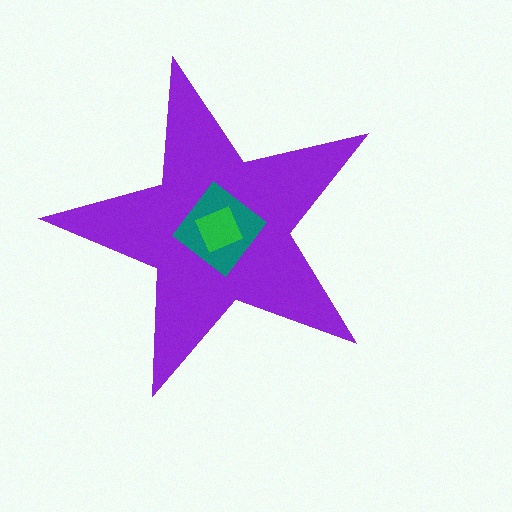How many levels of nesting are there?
3.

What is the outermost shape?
The purple star.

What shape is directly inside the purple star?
The teal diamond.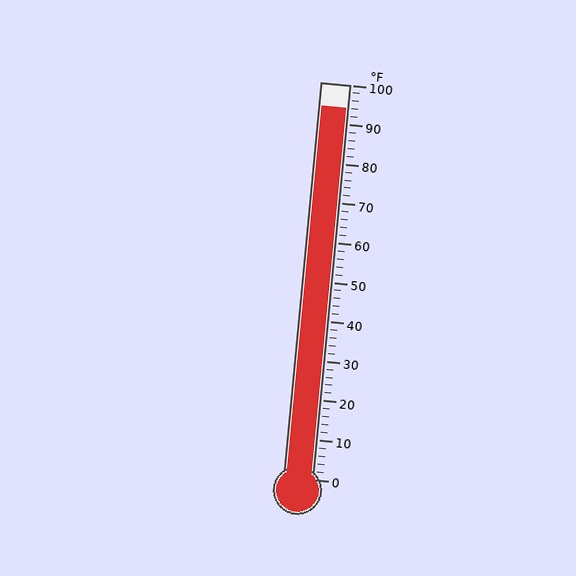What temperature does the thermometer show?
The thermometer shows approximately 94°F.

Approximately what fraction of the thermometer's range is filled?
The thermometer is filled to approximately 95% of its range.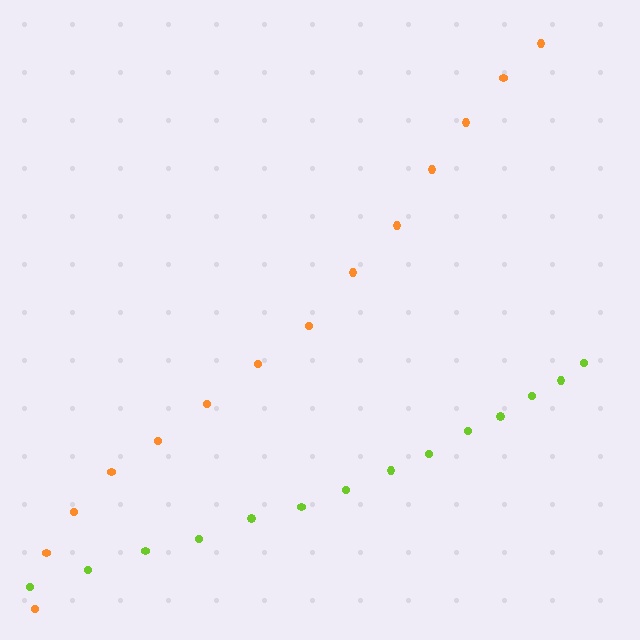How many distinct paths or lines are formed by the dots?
There are 2 distinct paths.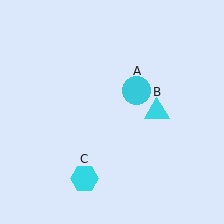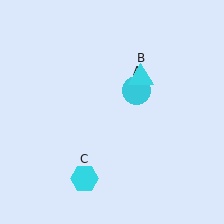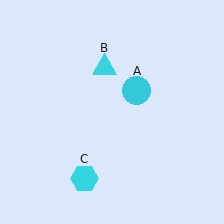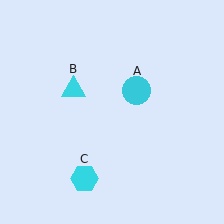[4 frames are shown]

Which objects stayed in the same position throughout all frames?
Cyan circle (object A) and cyan hexagon (object C) remained stationary.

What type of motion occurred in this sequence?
The cyan triangle (object B) rotated counterclockwise around the center of the scene.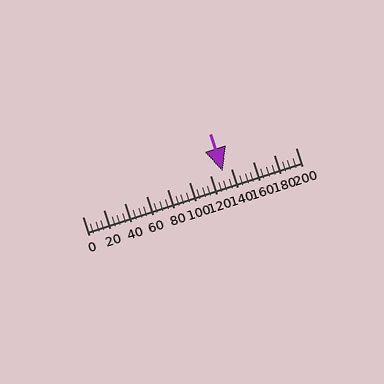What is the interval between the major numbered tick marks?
The major tick marks are spaced 20 units apart.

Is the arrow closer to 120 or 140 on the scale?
The arrow is closer to 140.